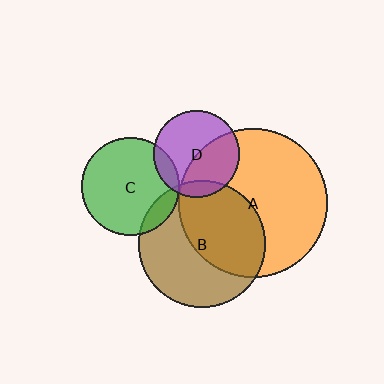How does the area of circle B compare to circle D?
Approximately 2.2 times.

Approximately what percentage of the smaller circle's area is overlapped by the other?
Approximately 10%.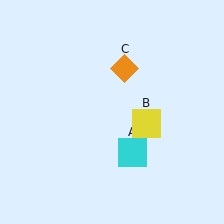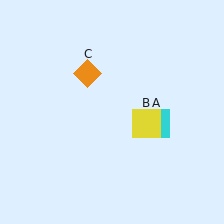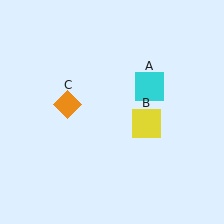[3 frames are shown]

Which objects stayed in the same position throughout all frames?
Yellow square (object B) remained stationary.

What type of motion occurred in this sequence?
The cyan square (object A), orange diamond (object C) rotated counterclockwise around the center of the scene.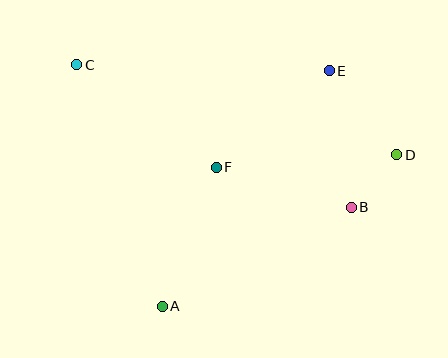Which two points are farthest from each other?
Points C and D are farthest from each other.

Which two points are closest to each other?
Points B and D are closest to each other.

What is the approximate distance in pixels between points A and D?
The distance between A and D is approximately 279 pixels.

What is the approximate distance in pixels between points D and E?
The distance between D and E is approximately 107 pixels.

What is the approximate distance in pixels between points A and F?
The distance between A and F is approximately 149 pixels.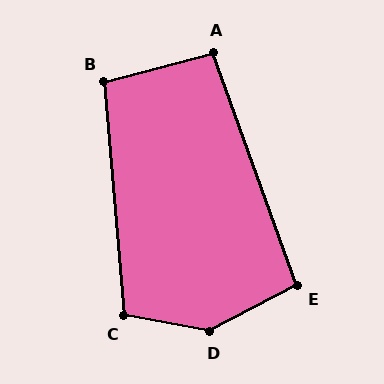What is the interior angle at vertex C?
Approximately 106 degrees (obtuse).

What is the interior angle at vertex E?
Approximately 98 degrees (obtuse).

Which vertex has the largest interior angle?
D, at approximately 141 degrees.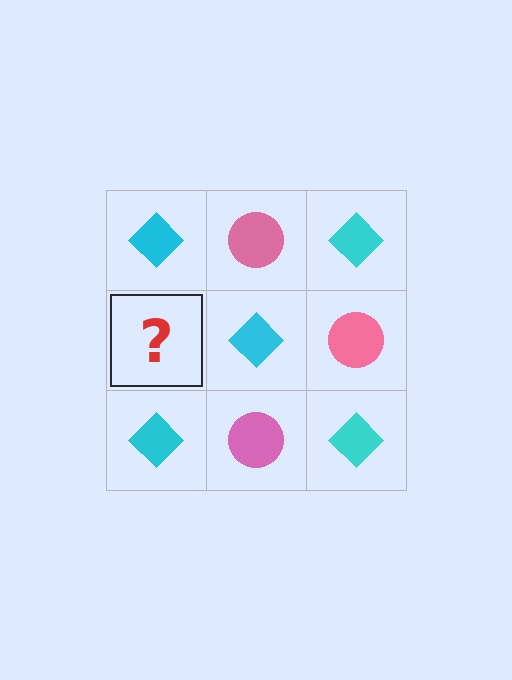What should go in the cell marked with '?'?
The missing cell should contain a pink circle.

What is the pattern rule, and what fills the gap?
The rule is that it alternates cyan diamond and pink circle in a checkerboard pattern. The gap should be filled with a pink circle.